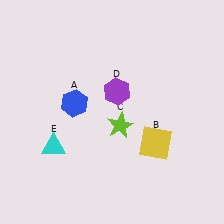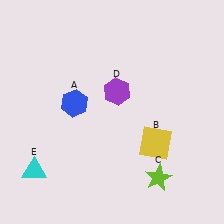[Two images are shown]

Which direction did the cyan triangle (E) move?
The cyan triangle (E) moved down.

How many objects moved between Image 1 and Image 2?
2 objects moved between the two images.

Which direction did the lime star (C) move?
The lime star (C) moved down.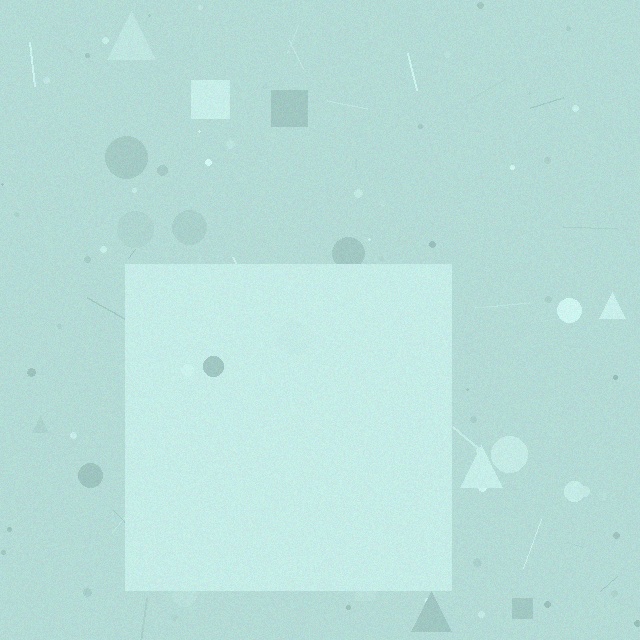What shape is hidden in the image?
A square is hidden in the image.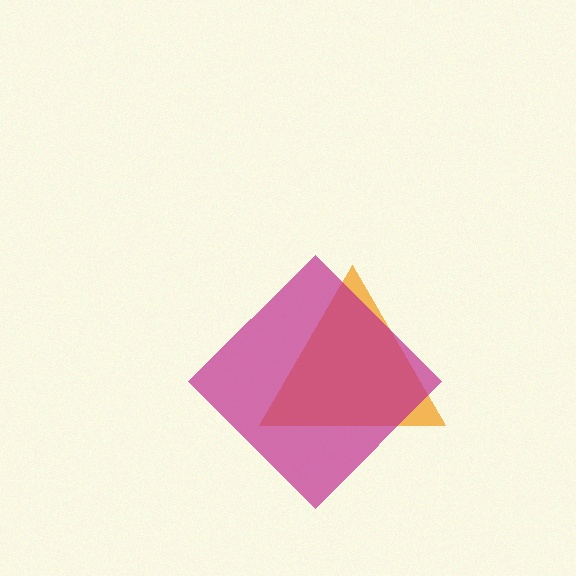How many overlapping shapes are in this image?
There are 2 overlapping shapes in the image.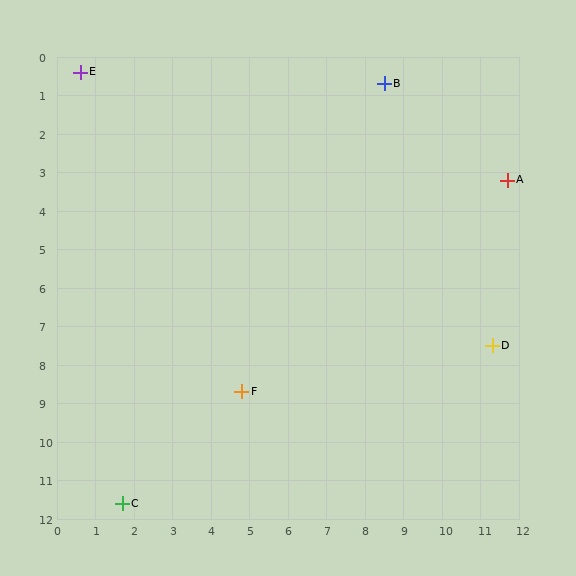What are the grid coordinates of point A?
Point A is at approximately (11.7, 3.2).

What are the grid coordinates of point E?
Point E is at approximately (0.6, 0.4).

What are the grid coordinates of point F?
Point F is at approximately (4.8, 8.7).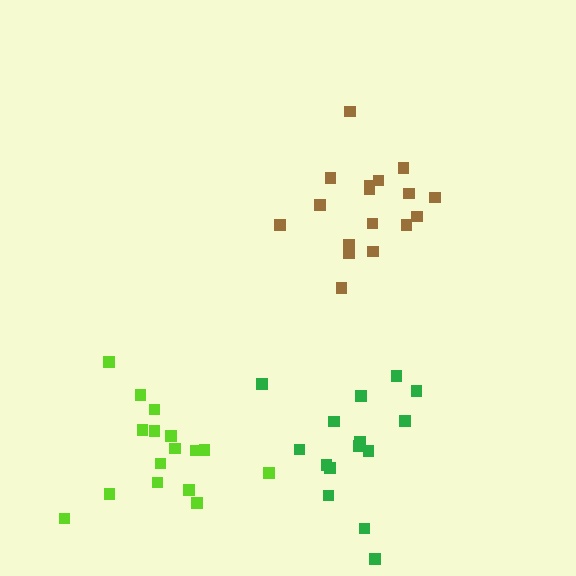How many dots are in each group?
Group 1: 17 dots, Group 2: 16 dots, Group 3: 15 dots (48 total).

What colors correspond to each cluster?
The clusters are colored: brown, lime, green.